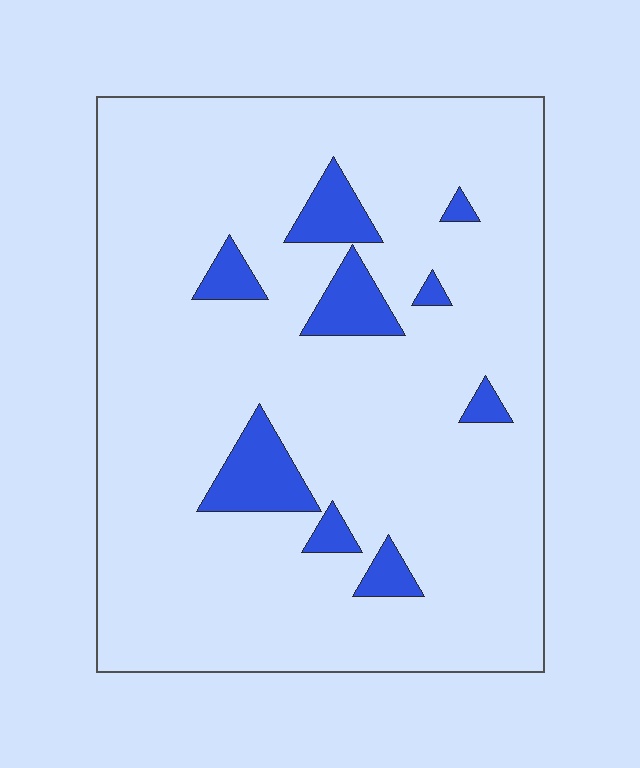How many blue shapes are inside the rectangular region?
9.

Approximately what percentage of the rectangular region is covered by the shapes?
Approximately 10%.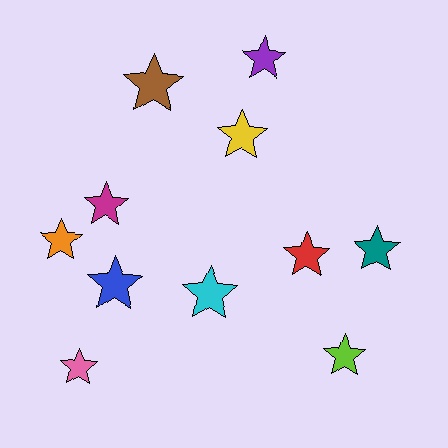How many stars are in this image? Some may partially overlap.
There are 11 stars.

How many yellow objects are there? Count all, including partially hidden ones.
There is 1 yellow object.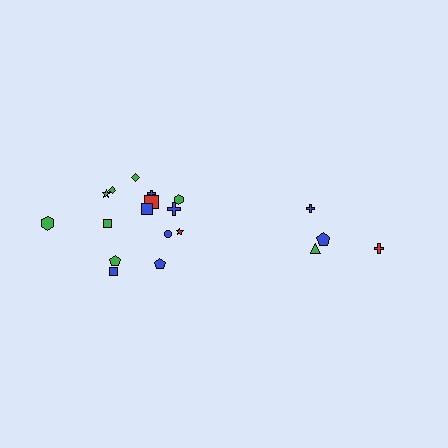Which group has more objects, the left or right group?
The left group.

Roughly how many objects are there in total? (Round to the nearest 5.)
Roughly 20 objects in total.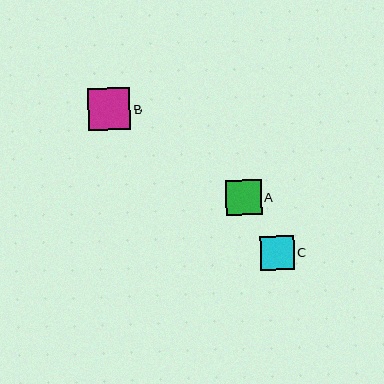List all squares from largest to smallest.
From largest to smallest: B, A, C.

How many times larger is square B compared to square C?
Square B is approximately 1.2 times the size of square C.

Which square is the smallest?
Square C is the smallest with a size of approximately 34 pixels.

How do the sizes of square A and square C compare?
Square A and square C are approximately the same size.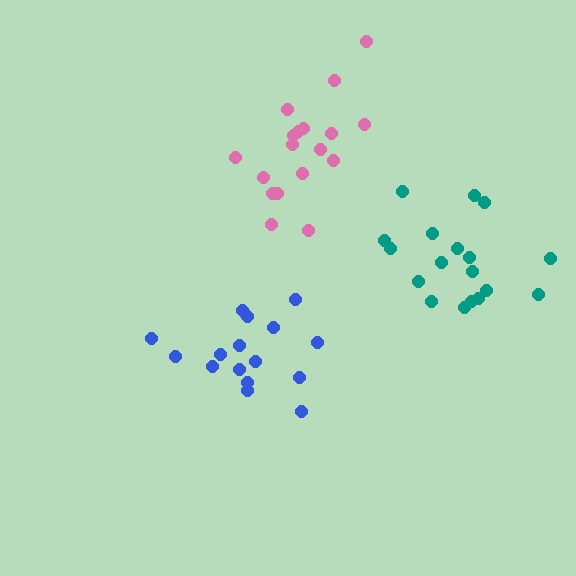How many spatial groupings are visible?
There are 3 spatial groupings.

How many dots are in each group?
Group 1: 16 dots, Group 2: 18 dots, Group 3: 18 dots (52 total).